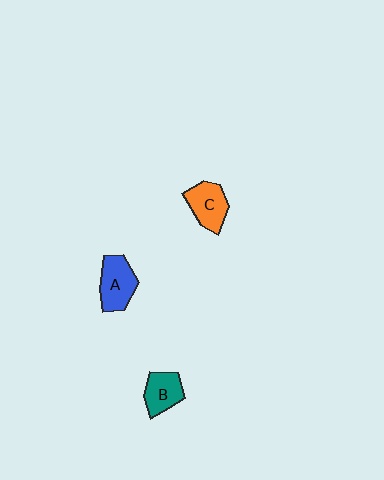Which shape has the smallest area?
Shape B (teal).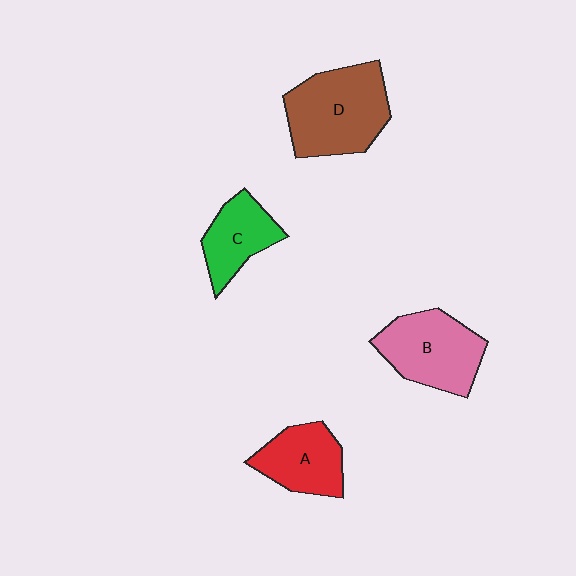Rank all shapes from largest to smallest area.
From largest to smallest: D (brown), B (pink), A (red), C (green).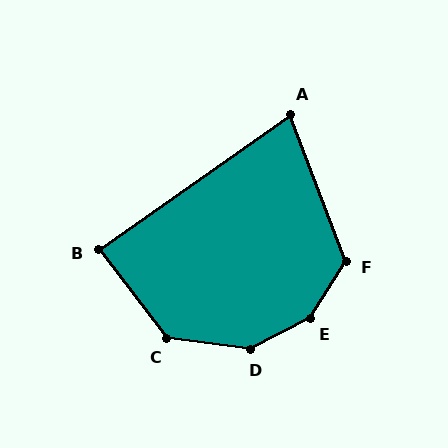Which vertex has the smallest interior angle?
A, at approximately 76 degrees.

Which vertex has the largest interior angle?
E, at approximately 150 degrees.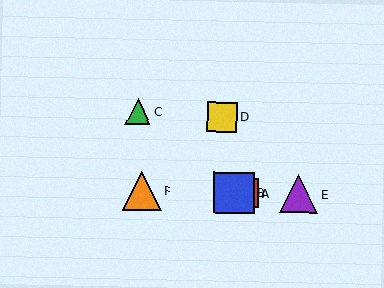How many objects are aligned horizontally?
4 objects (A, B, E, F) are aligned horizontally.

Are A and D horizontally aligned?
No, A is at y≈193 and D is at y≈117.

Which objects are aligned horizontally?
Objects A, B, E, F are aligned horizontally.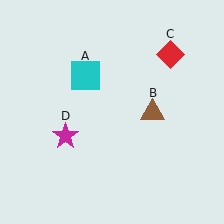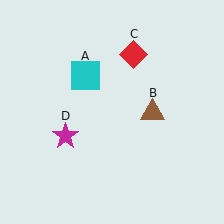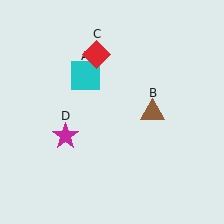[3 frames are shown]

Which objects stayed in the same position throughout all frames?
Cyan square (object A) and brown triangle (object B) and magenta star (object D) remained stationary.